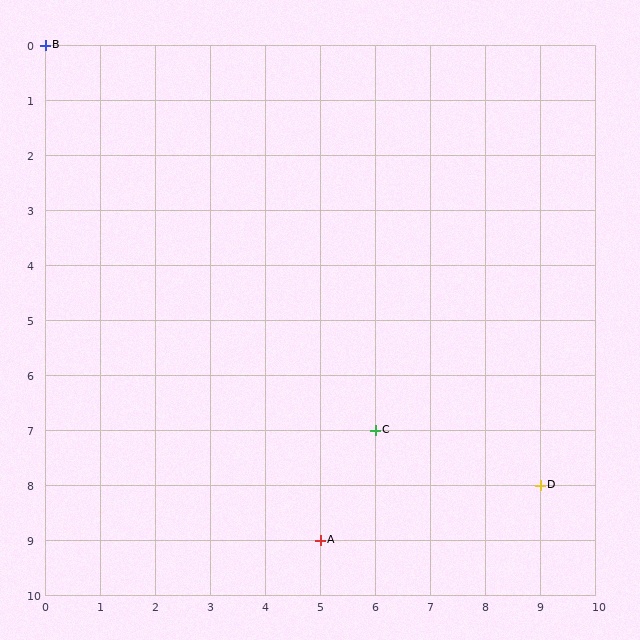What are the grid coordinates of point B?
Point B is at grid coordinates (0, 0).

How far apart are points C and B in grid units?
Points C and B are 6 columns and 7 rows apart (about 9.2 grid units diagonally).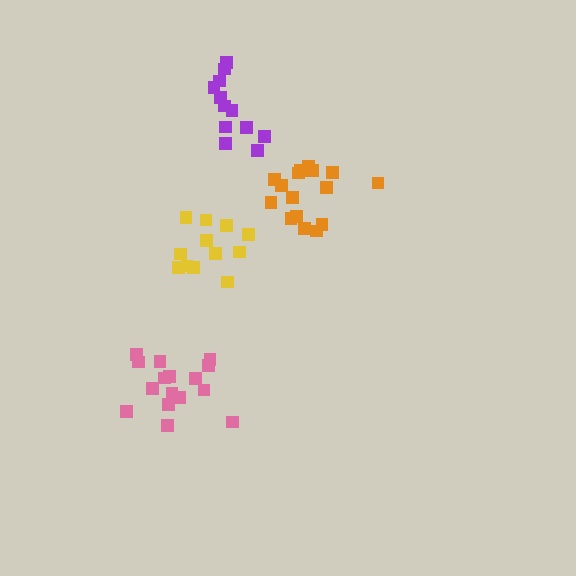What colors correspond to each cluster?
The clusters are colored: purple, yellow, orange, pink.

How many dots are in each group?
Group 1: 12 dots, Group 2: 12 dots, Group 3: 16 dots, Group 4: 17 dots (57 total).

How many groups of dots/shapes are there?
There are 4 groups.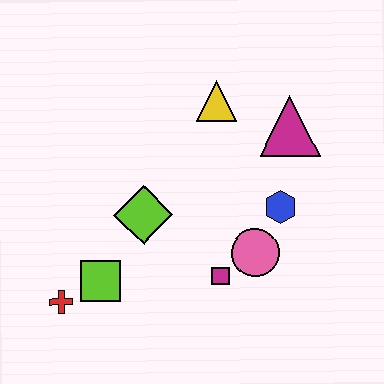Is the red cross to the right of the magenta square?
No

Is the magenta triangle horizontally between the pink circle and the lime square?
No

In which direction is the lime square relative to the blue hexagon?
The lime square is to the left of the blue hexagon.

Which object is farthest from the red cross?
The magenta triangle is farthest from the red cross.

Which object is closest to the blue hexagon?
The pink circle is closest to the blue hexagon.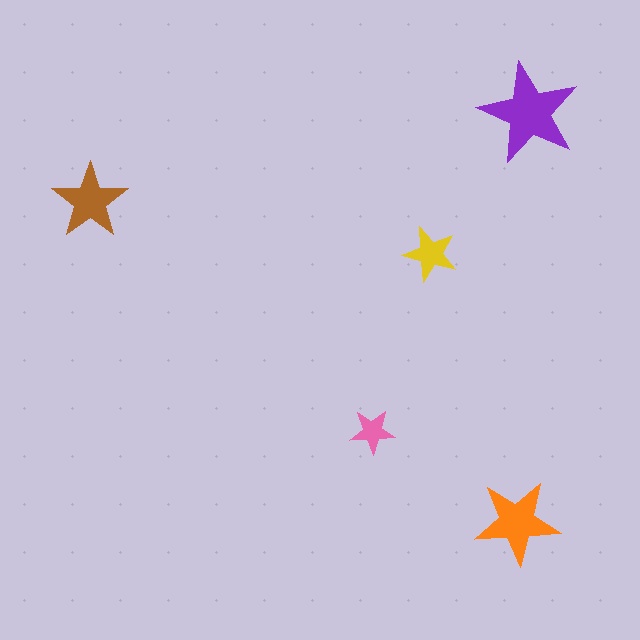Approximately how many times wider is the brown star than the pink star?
About 1.5 times wider.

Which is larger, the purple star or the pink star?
The purple one.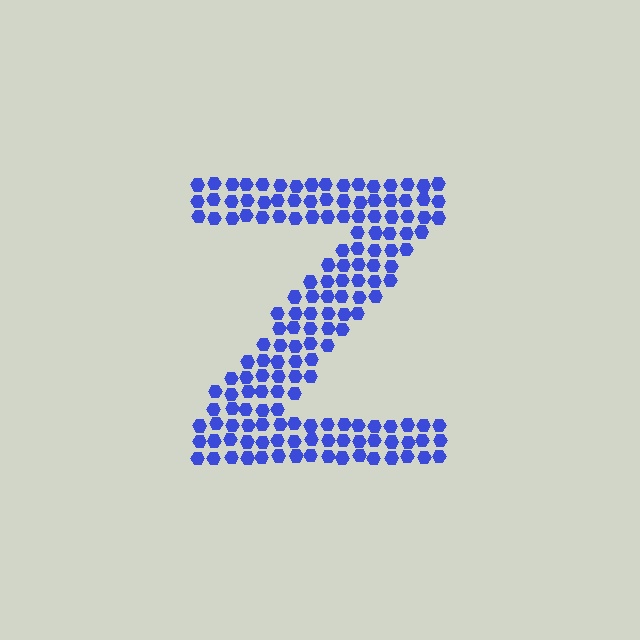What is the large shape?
The large shape is the letter Z.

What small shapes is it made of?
It is made of small hexagons.